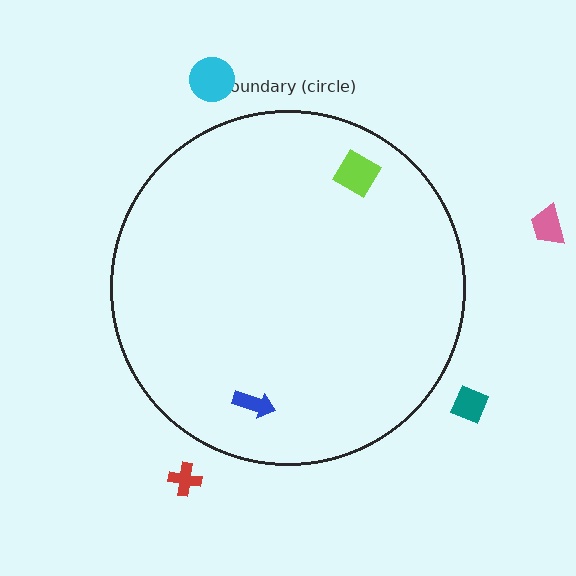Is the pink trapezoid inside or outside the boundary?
Outside.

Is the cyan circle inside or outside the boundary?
Outside.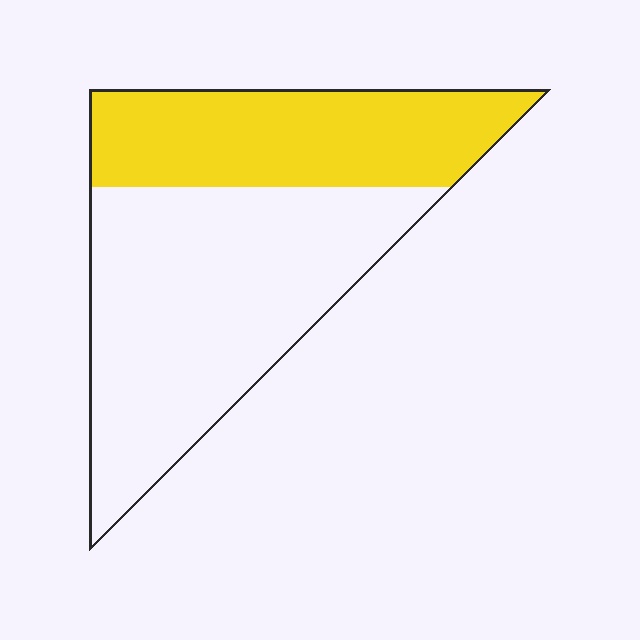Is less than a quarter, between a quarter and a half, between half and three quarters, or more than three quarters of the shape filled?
Between a quarter and a half.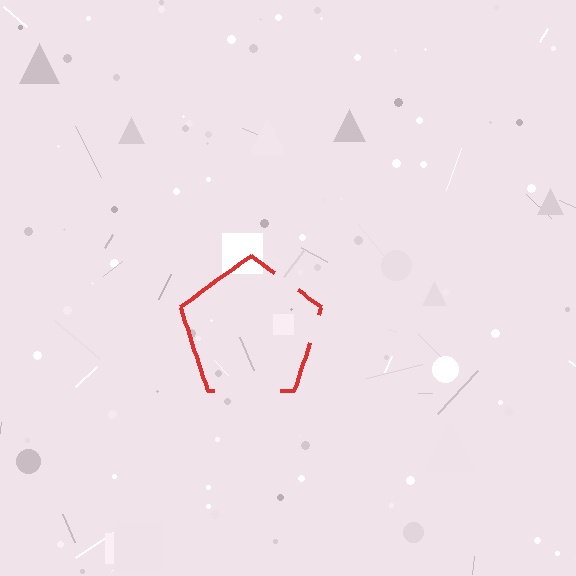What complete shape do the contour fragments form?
The contour fragments form a pentagon.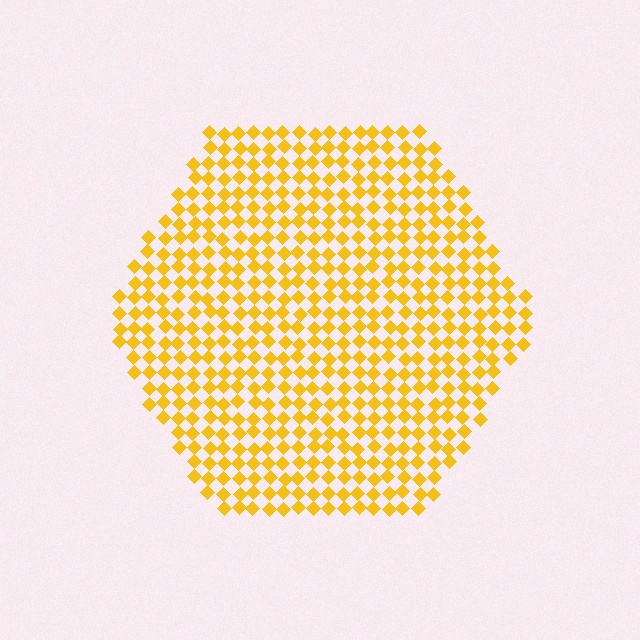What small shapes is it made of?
It is made of small diamonds.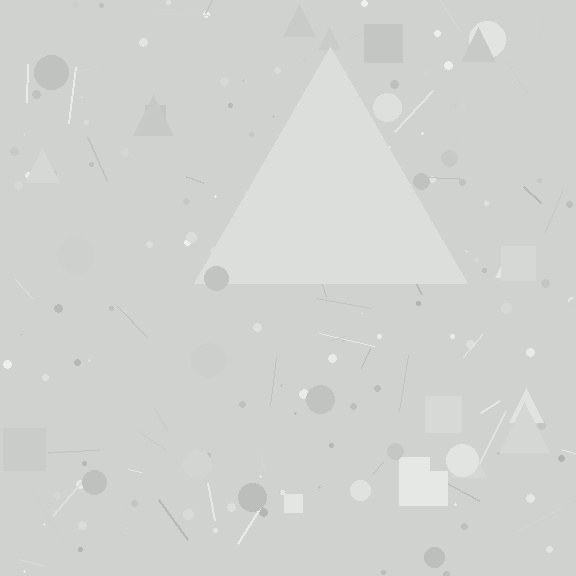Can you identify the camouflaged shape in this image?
The camouflaged shape is a triangle.